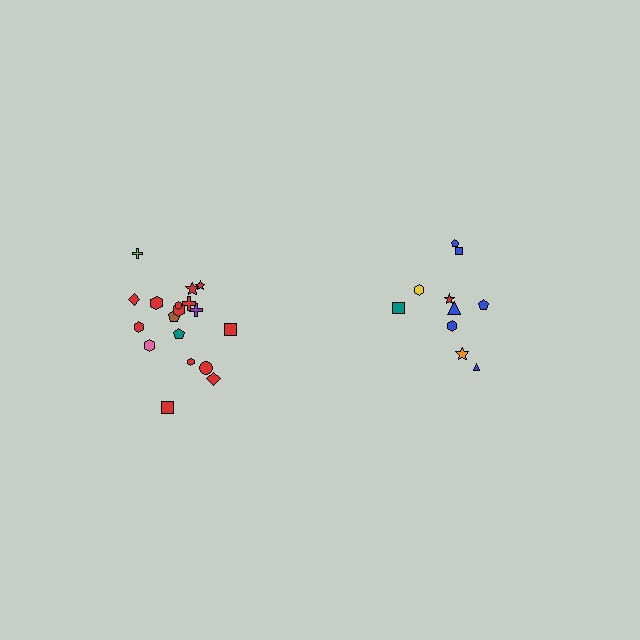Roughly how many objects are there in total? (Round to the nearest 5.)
Roughly 30 objects in total.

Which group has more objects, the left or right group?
The left group.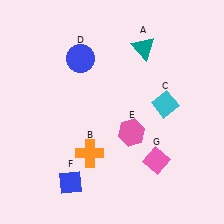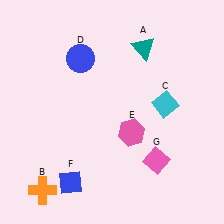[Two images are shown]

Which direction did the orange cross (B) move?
The orange cross (B) moved left.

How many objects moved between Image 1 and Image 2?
1 object moved between the two images.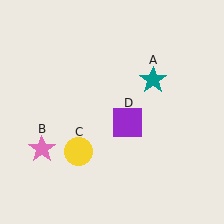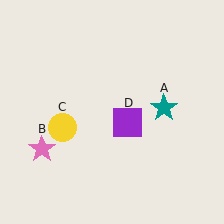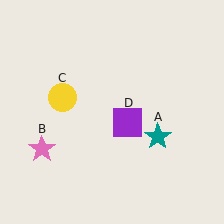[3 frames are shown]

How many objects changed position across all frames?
2 objects changed position: teal star (object A), yellow circle (object C).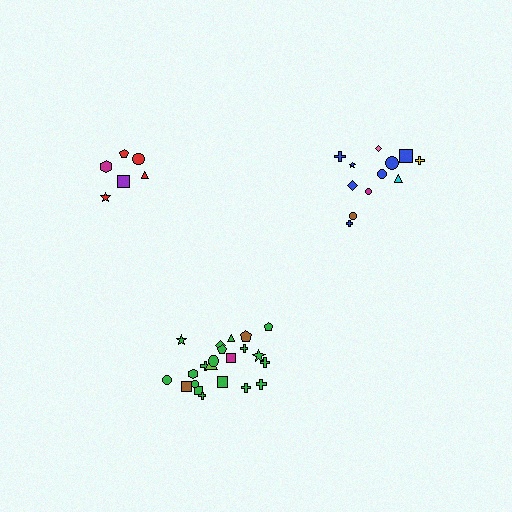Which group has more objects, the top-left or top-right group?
The top-right group.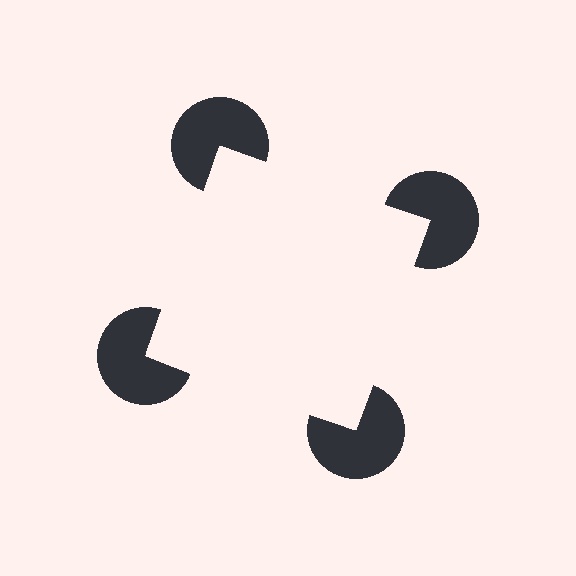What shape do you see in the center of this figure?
An illusory square — its edges are inferred from the aligned wedge cuts in the pac-man discs, not physically drawn.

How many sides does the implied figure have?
4 sides.